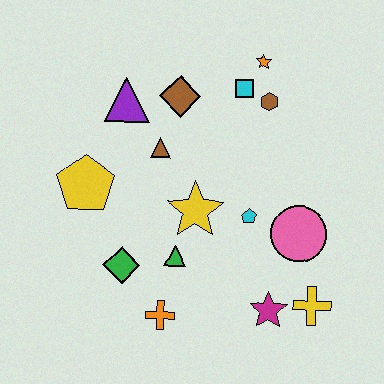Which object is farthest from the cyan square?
The orange cross is farthest from the cyan square.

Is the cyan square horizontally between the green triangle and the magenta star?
Yes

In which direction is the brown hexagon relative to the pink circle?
The brown hexagon is above the pink circle.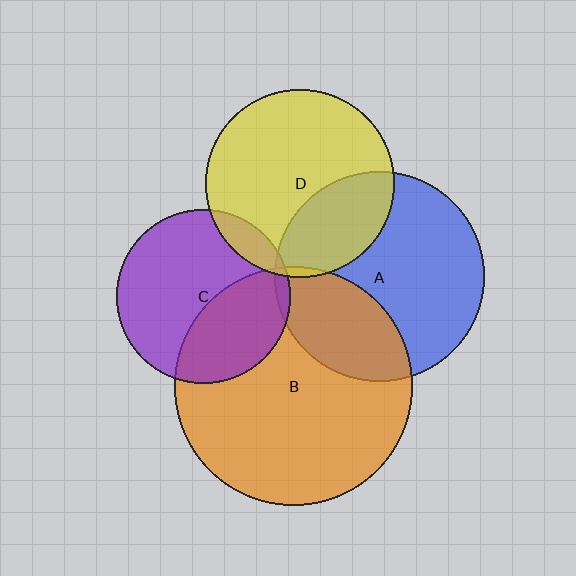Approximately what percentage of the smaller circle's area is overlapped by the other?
Approximately 10%.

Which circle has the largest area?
Circle B (orange).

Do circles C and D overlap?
Yes.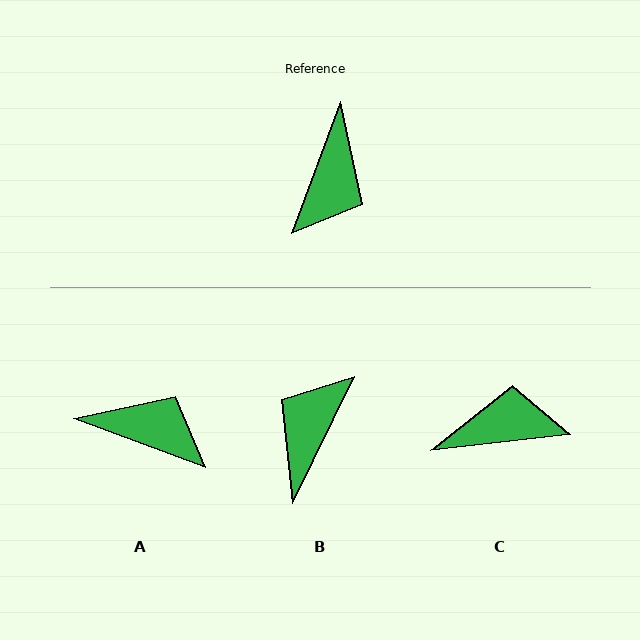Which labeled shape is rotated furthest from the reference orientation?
B, about 174 degrees away.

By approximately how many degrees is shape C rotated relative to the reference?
Approximately 117 degrees counter-clockwise.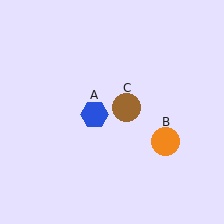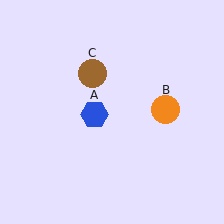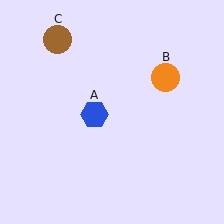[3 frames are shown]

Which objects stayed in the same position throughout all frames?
Blue hexagon (object A) remained stationary.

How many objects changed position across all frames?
2 objects changed position: orange circle (object B), brown circle (object C).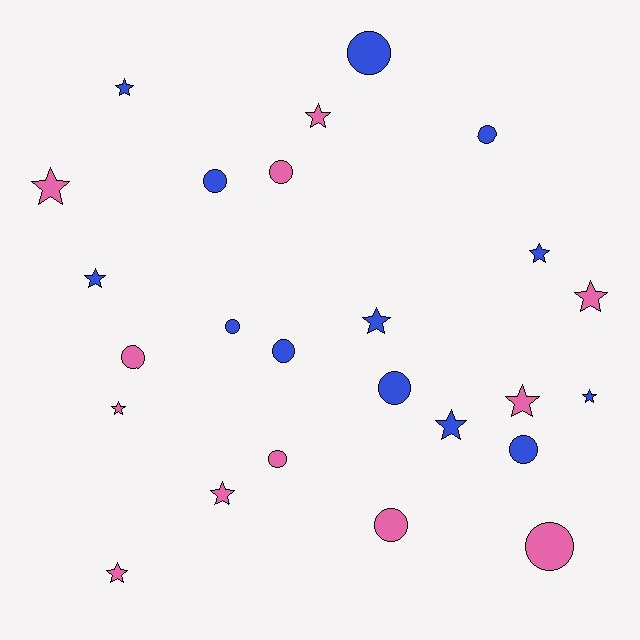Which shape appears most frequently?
Star, with 13 objects.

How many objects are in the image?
There are 25 objects.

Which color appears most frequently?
Blue, with 13 objects.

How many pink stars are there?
There are 7 pink stars.